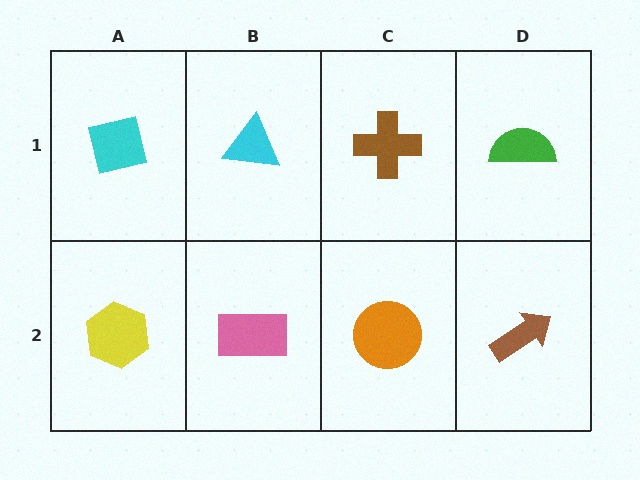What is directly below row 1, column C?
An orange circle.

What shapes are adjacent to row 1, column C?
An orange circle (row 2, column C), a cyan triangle (row 1, column B), a green semicircle (row 1, column D).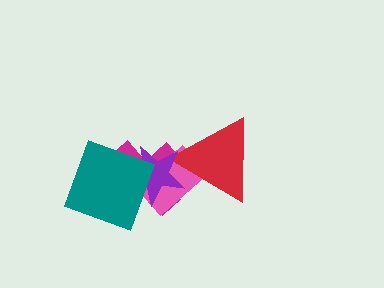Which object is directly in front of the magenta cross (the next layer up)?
The pink rectangle is directly in front of the magenta cross.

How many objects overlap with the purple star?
4 objects overlap with the purple star.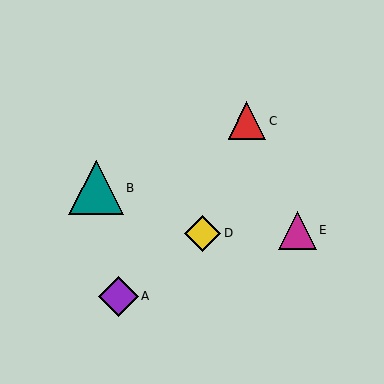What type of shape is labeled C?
Shape C is a red triangle.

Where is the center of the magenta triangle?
The center of the magenta triangle is at (298, 230).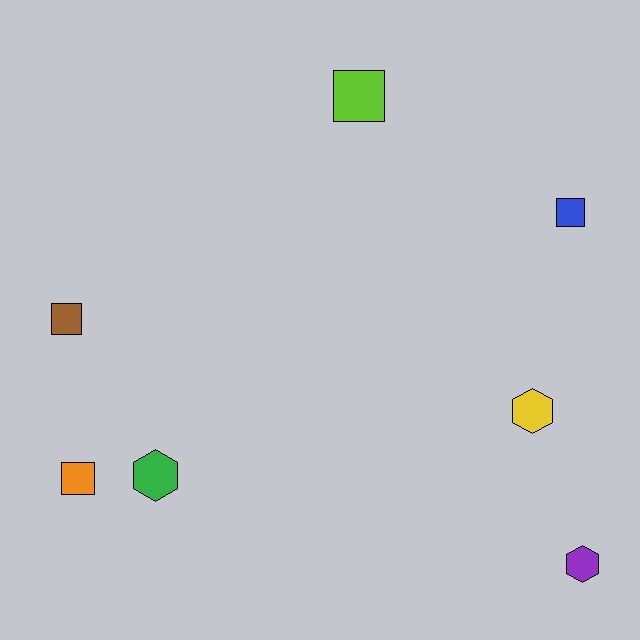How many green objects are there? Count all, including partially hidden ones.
There is 1 green object.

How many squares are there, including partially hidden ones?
There are 4 squares.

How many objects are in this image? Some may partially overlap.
There are 7 objects.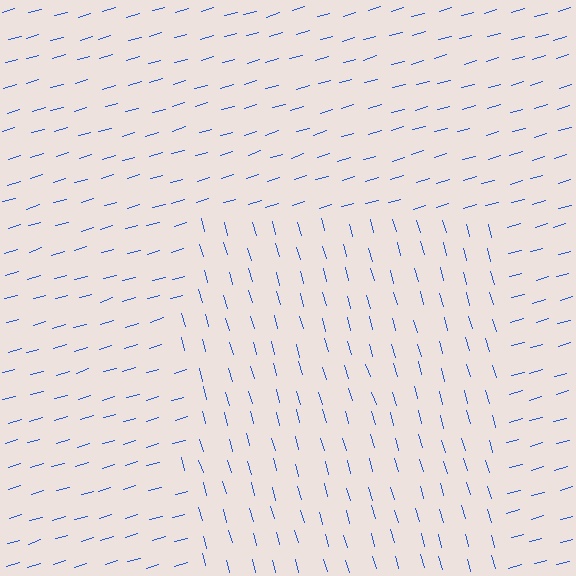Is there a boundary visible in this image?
Yes, there is a texture boundary formed by a change in line orientation.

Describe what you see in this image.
The image is filled with small blue line segments. A rectangle region in the image has lines oriented differently from the surrounding lines, creating a visible texture boundary.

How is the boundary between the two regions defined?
The boundary is defined purely by a change in line orientation (approximately 90 degrees difference). All lines are the same color and thickness.